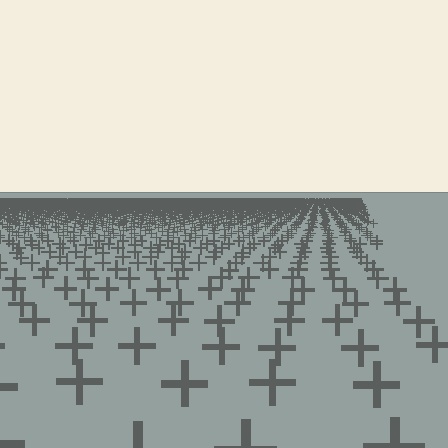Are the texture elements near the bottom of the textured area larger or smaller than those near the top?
Larger. Near the bottom, elements are closer to the viewer and appear at a bigger on-screen size.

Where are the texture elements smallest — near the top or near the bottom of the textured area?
Near the top.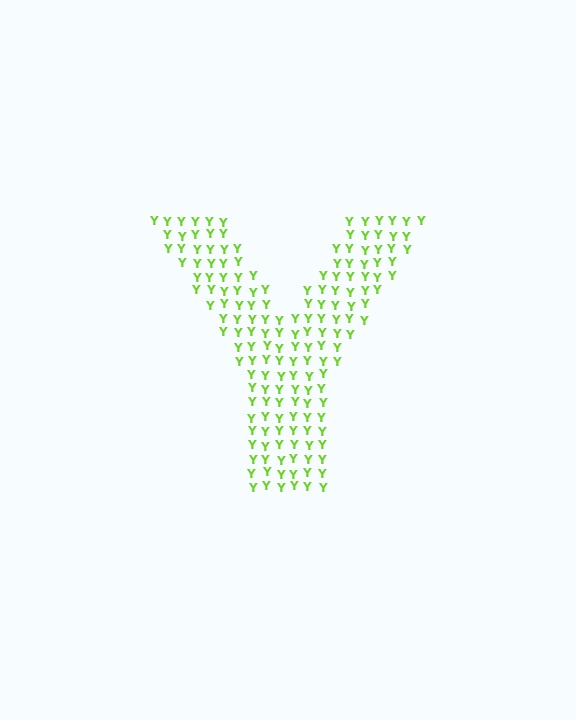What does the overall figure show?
The overall figure shows the letter Y.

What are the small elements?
The small elements are letter Y's.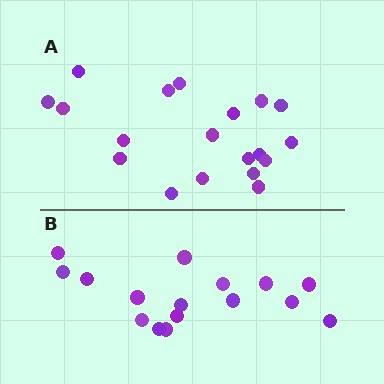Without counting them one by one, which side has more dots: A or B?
Region A (the top region) has more dots.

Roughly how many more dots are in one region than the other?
Region A has just a few more — roughly 2 or 3 more dots than region B.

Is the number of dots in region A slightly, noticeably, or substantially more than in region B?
Region A has only slightly more — the two regions are fairly close. The ratio is roughly 1.2 to 1.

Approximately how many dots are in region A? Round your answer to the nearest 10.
About 20 dots. (The exact count is 19, which rounds to 20.)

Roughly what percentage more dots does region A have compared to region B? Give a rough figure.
About 20% more.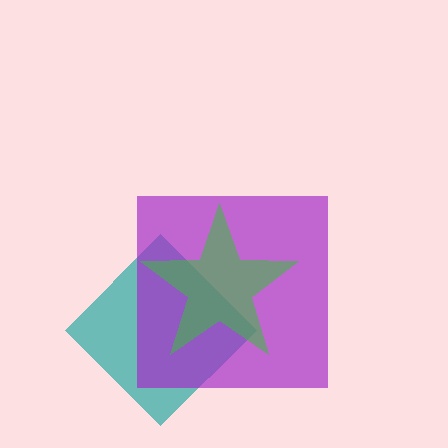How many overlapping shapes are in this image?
There are 3 overlapping shapes in the image.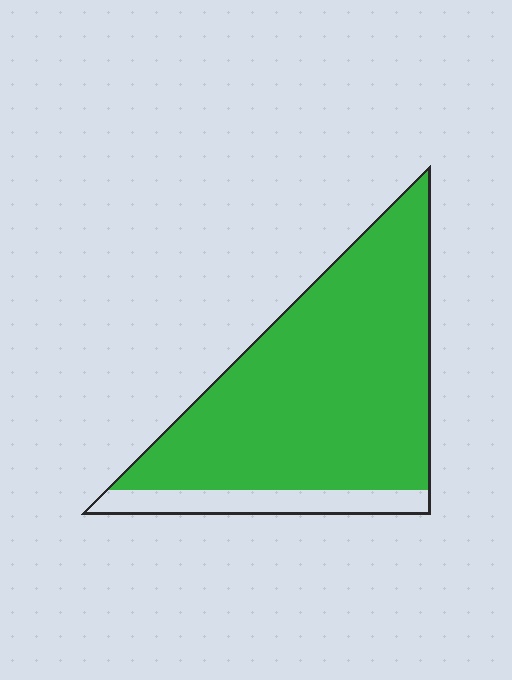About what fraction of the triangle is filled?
About seven eighths (7/8).